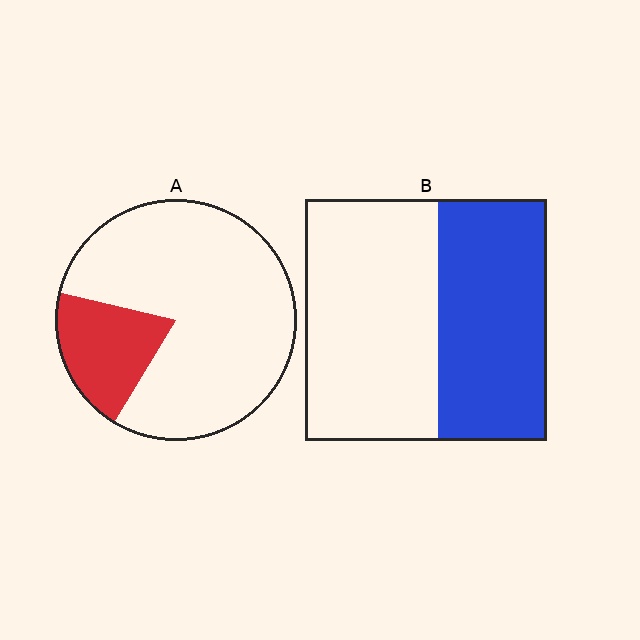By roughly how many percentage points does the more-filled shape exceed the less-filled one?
By roughly 25 percentage points (B over A).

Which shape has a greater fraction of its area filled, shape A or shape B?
Shape B.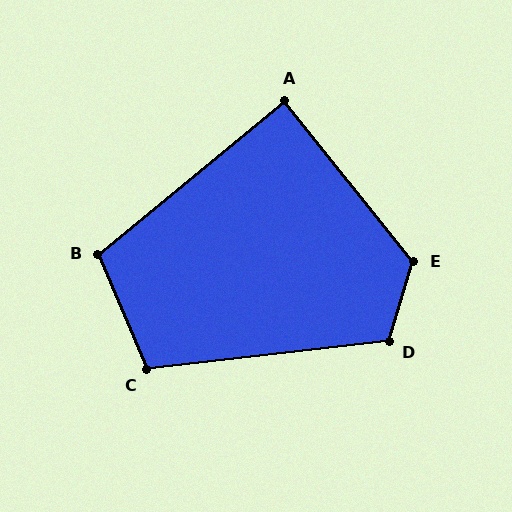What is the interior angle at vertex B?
Approximately 107 degrees (obtuse).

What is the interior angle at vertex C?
Approximately 106 degrees (obtuse).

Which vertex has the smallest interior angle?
A, at approximately 89 degrees.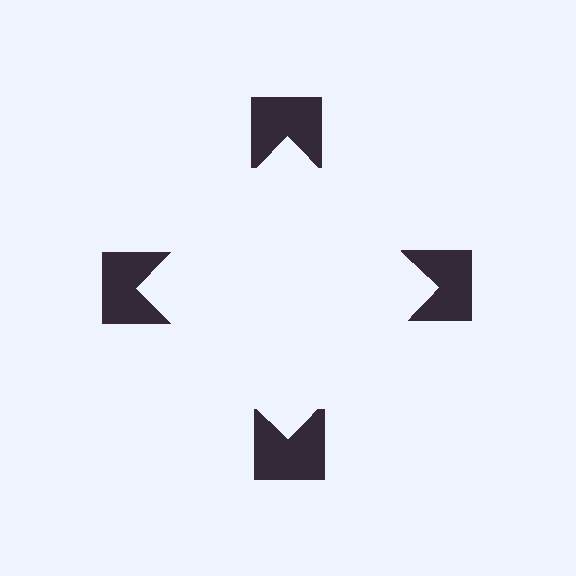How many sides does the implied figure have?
4 sides.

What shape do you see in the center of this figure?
An illusory square — its edges are inferred from the aligned wedge cuts in the notched squares, not physically drawn.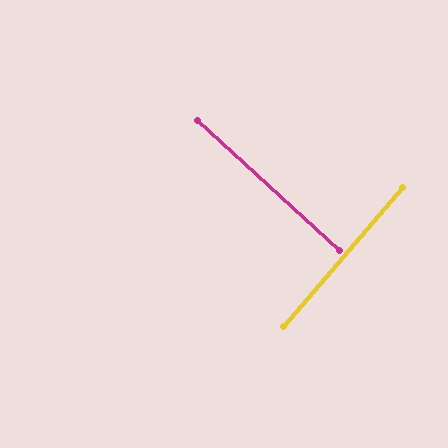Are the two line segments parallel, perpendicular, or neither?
Perpendicular — they meet at approximately 88°.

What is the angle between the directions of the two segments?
Approximately 88 degrees.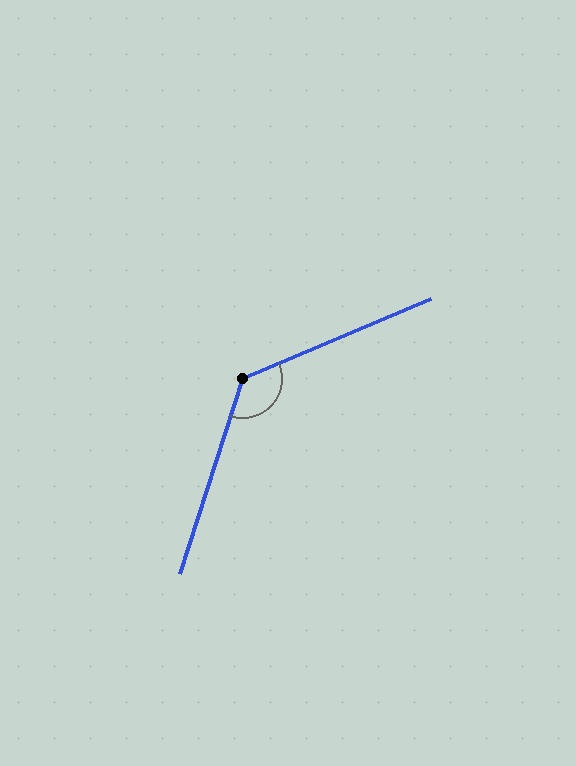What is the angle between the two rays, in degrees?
Approximately 131 degrees.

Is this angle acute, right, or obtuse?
It is obtuse.